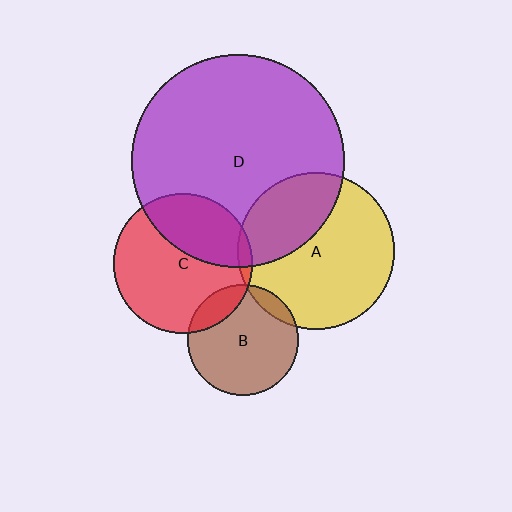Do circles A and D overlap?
Yes.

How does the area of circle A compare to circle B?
Approximately 2.0 times.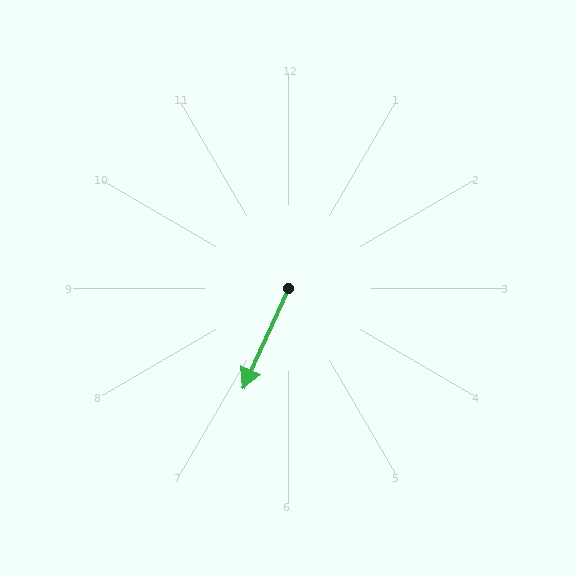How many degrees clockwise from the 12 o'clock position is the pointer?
Approximately 204 degrees.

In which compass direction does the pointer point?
Southwest.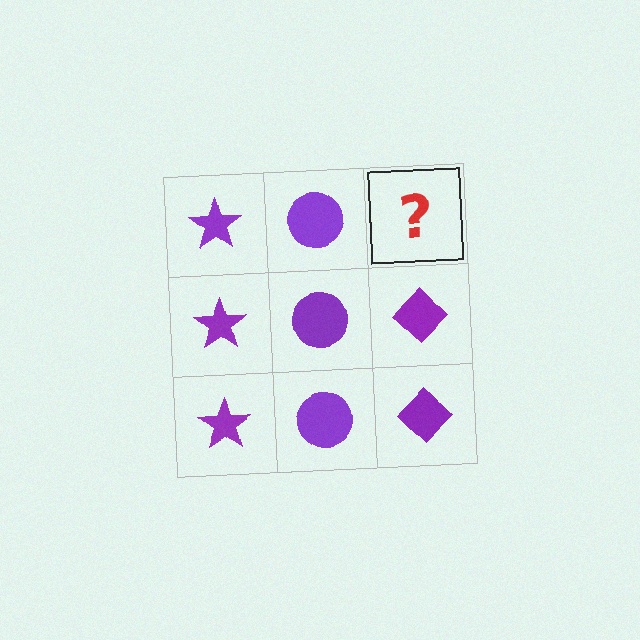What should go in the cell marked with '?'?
The missing cell should contain a purple diamond.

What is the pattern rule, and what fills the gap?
The rule is that each column has a consistent shape. The gap should be filled with a purple diamond.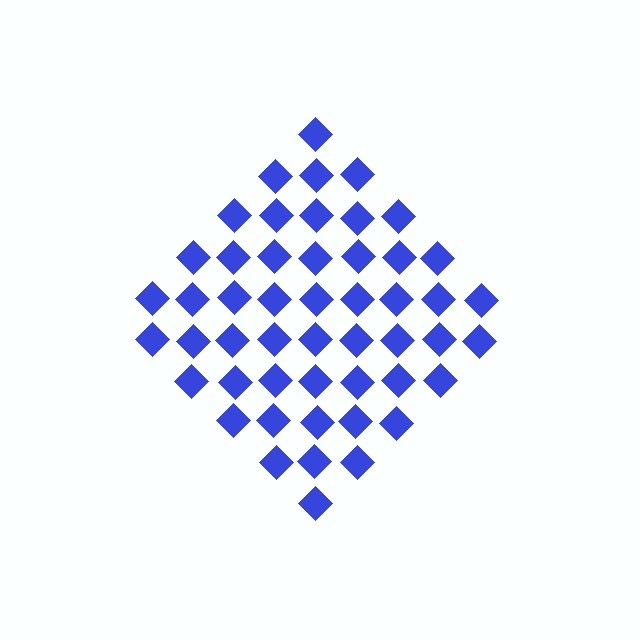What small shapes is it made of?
It is made of small diamonds.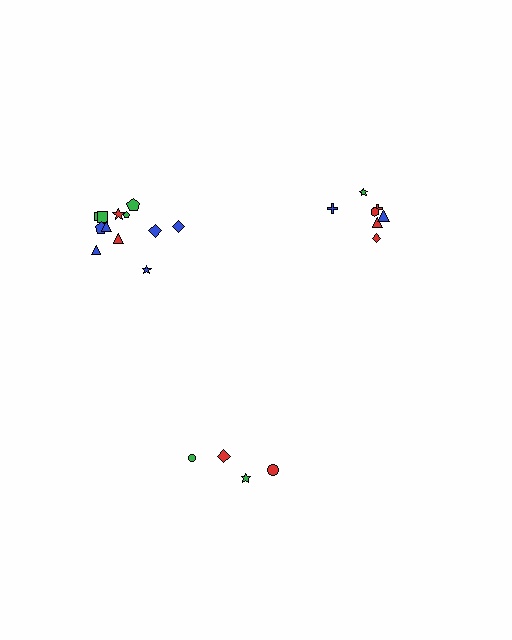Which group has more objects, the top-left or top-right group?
The top-left group.